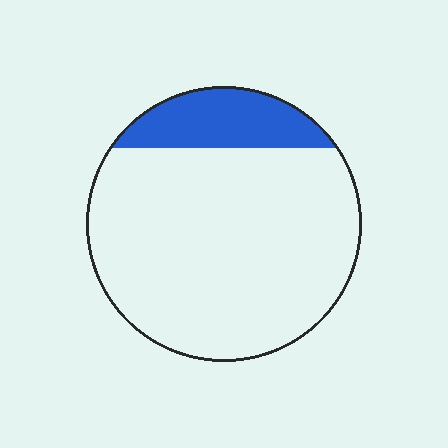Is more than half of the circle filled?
No.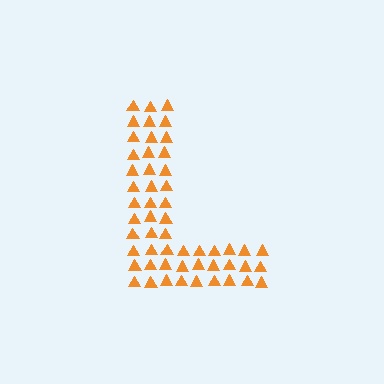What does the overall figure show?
The overall figure shows the letter L.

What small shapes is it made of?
It is made of small triangles.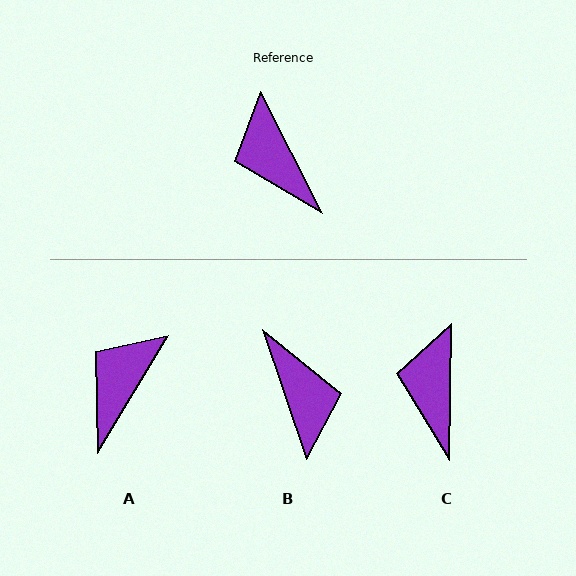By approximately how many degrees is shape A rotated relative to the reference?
Approximately 57 degrees clockwise.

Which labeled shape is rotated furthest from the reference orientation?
B, about 172 degrees away.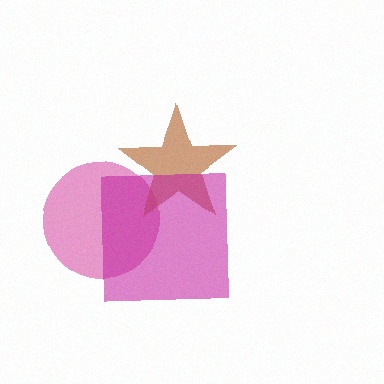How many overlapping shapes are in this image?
There are 3 overlapping shapes in the image.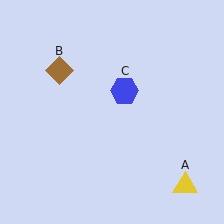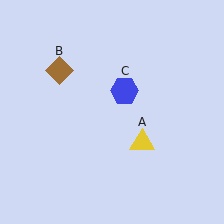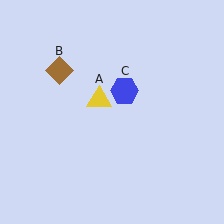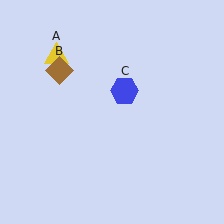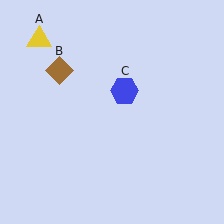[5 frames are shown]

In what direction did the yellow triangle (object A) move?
The yellow triangle (object A) moved up and to the left.